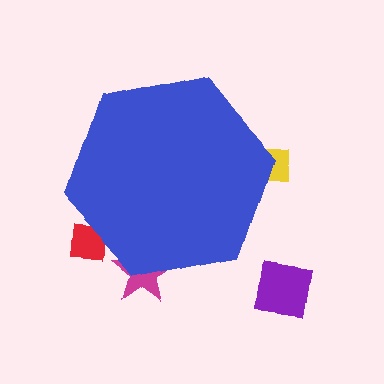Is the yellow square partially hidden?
Yes, the yellow square is partially hidden behind the blue hexagon.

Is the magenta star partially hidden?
Yes, the magenta star is partially hidden behind the blue hexagon.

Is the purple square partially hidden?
No, the purple square is fully visible.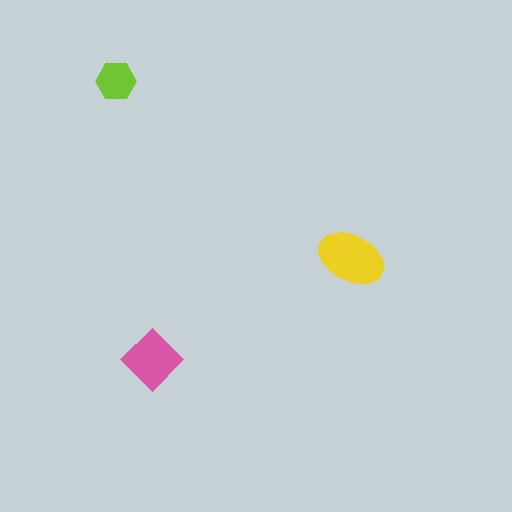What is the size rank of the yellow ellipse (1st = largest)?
1st.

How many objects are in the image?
There are 3 objects in the image.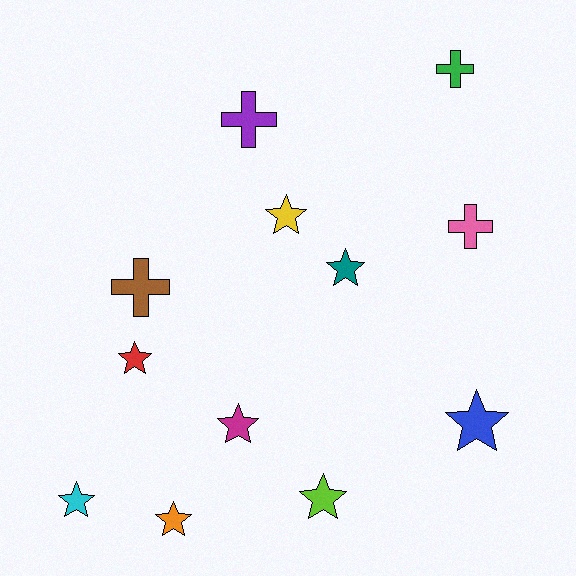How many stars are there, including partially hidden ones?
There are 8 stars.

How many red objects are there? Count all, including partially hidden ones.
There is 1 red object.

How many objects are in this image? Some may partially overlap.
There are 12 objects.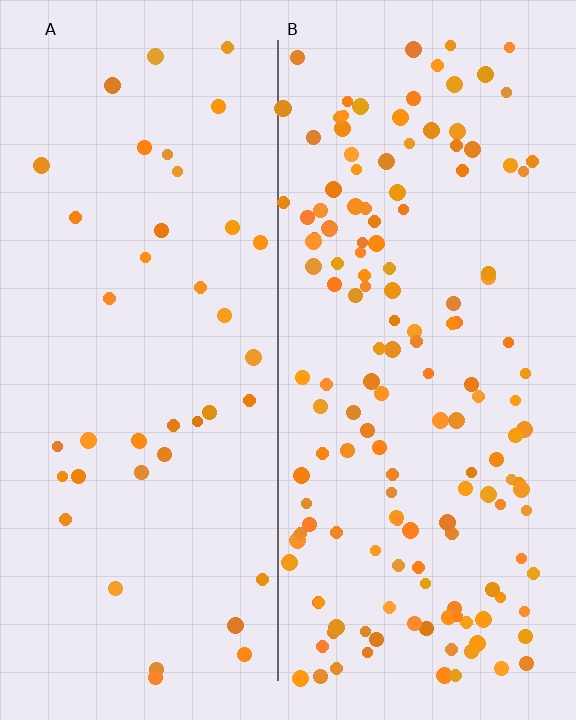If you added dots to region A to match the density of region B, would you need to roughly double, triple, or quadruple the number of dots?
Approximately quadruple.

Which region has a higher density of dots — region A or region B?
B (the right).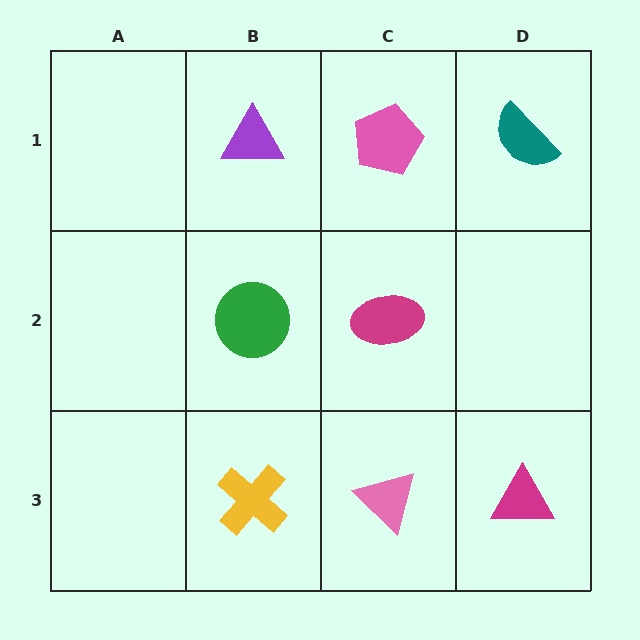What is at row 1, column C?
A pink pentagon.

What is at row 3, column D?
A magenta triangle.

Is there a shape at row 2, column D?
No, that cell is empty.